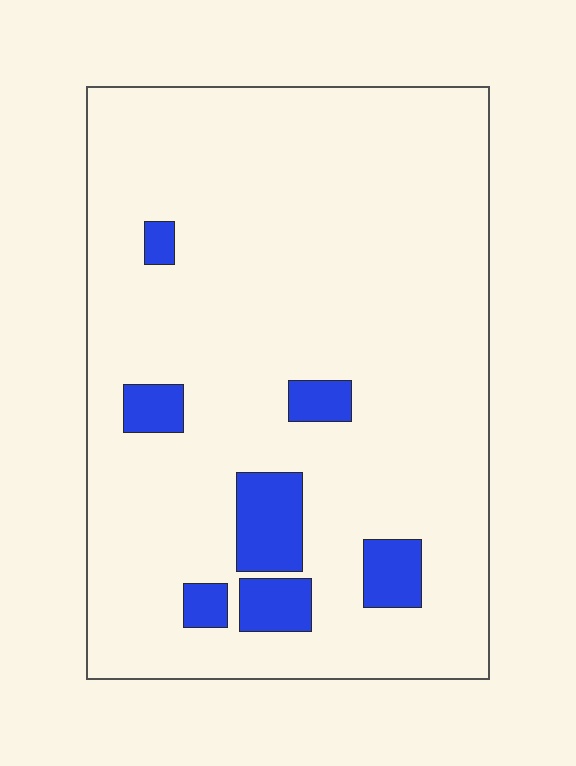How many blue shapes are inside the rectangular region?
7.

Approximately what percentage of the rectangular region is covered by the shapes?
Approximately 10%.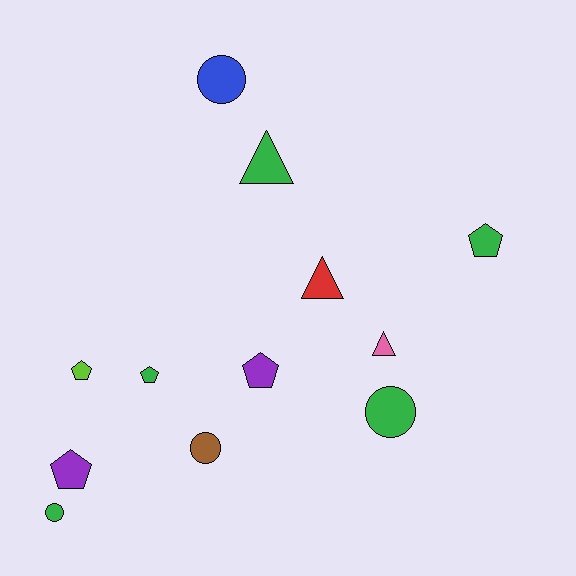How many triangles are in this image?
There are 3 triangles.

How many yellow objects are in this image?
There are no yellow objects.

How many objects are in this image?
There are 12 objects.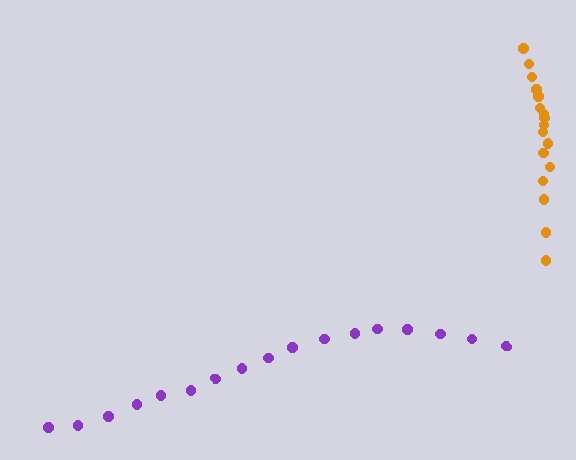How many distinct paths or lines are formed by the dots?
There are 2 distinct paths.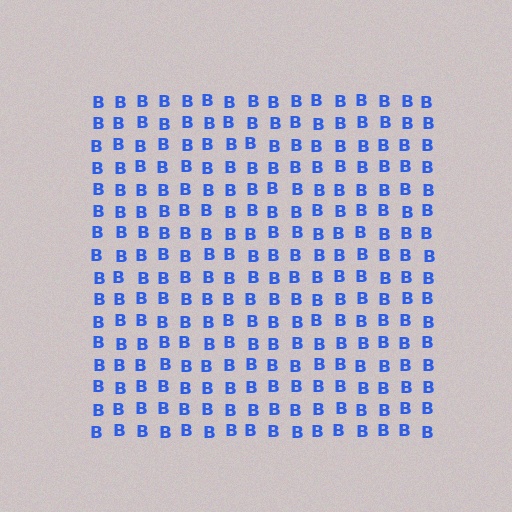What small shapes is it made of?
It is made of small letter B's.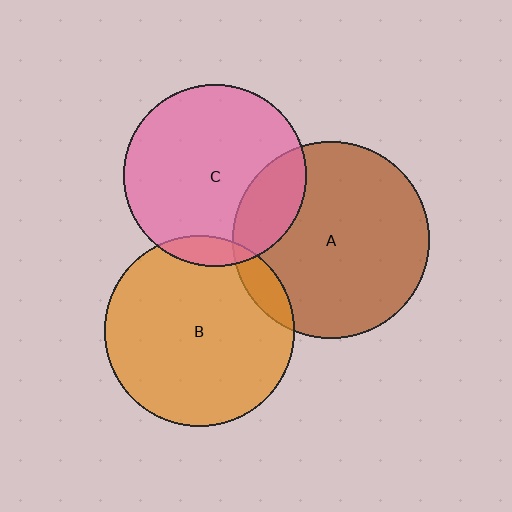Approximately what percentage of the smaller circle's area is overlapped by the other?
Approximately 10%.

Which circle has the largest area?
Circle A (brown).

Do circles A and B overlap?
Yes.